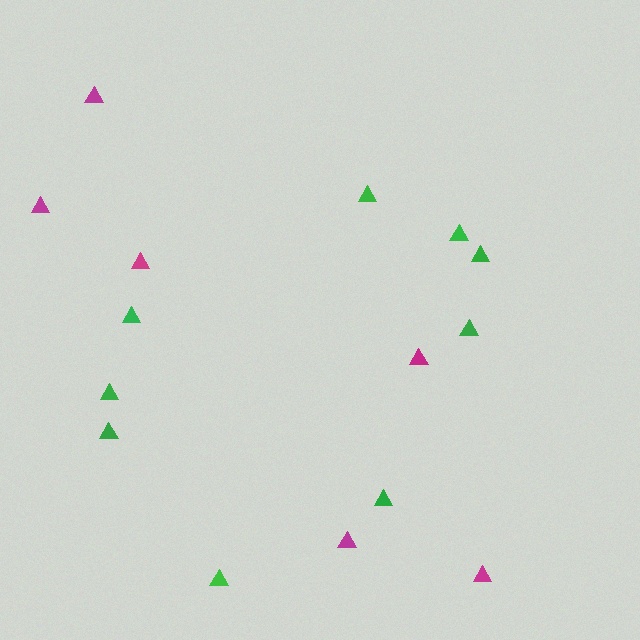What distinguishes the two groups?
There are 2 groups: one group of magenta triangles (6) and one group of green triangles (9).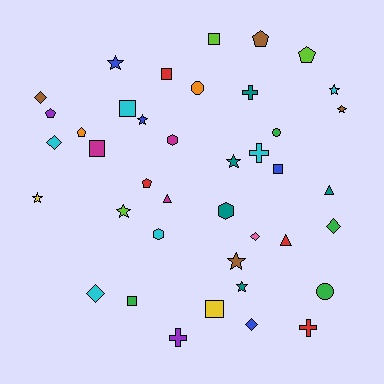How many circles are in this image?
There are 3 circles.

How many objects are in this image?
There are 40 objects.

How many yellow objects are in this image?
There are 2 yellow objects.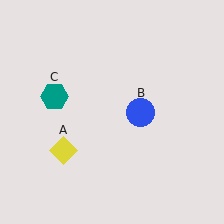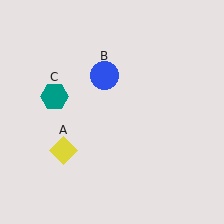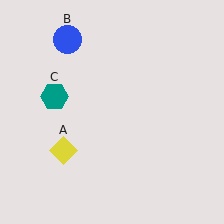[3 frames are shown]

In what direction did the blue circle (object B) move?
The blue circle (object B) moved up and to the left.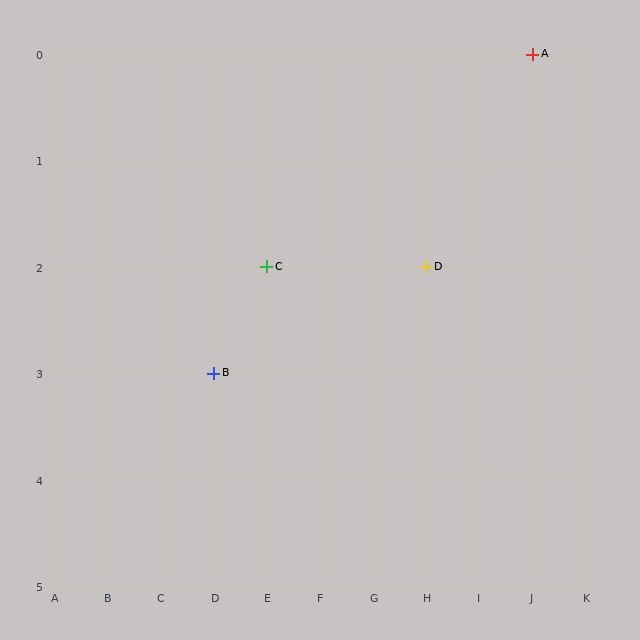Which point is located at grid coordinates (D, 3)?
Point B is at (D, 3).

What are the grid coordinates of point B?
Point B is at grid coordinates (D, 3).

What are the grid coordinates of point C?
Point C is at grid coordinates (E, 2).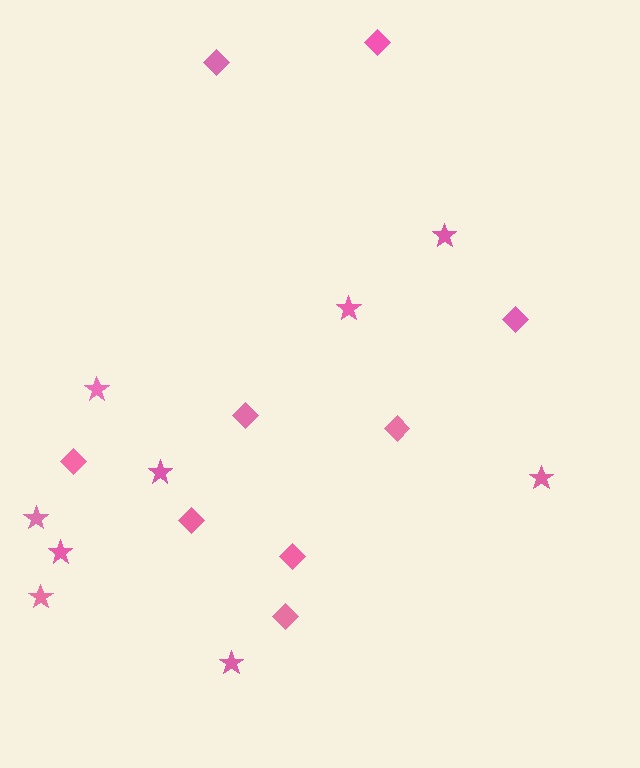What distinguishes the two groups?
There are 2 groups: one group of stars (9) and one group of diamonds (9).